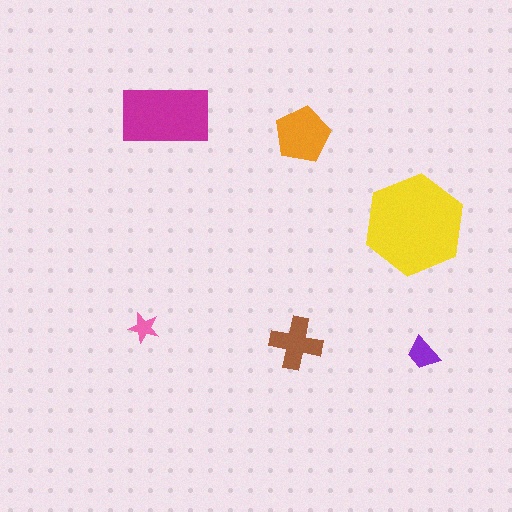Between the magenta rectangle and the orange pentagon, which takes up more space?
The magenta rectangle.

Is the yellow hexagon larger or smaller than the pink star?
Larger.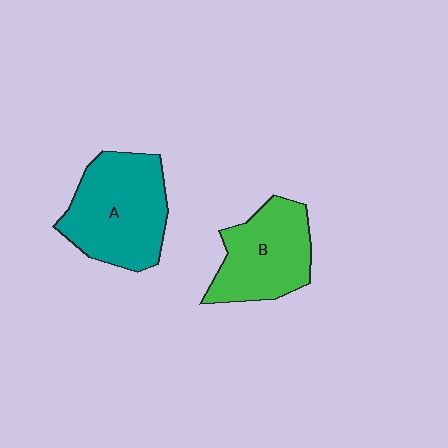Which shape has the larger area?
Shape A (teal).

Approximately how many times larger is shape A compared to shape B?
Approximately 1.2 times.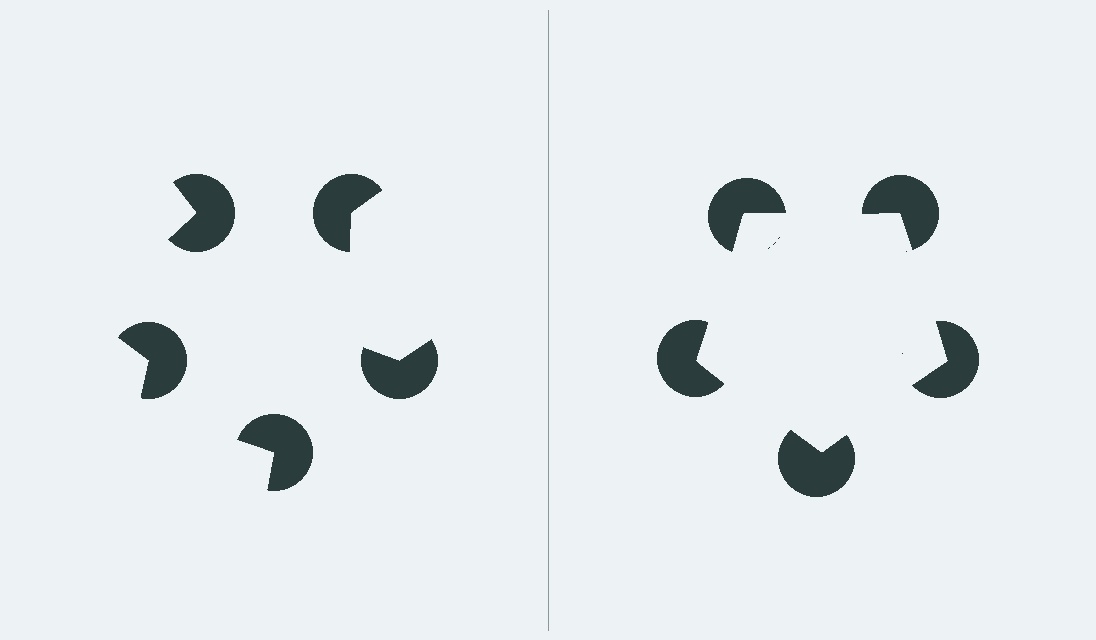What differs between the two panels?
The pac-man discs are positioned identically on both sides; only the wedge orientations differ. On the right they align to a pentagon; on the left they are misaligned.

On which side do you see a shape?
An illusory pentagon appears on the right side. On the left side the wedge cuts are rotated, so no coherent shape forms.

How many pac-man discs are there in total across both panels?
10 — 5 on each side.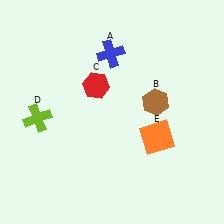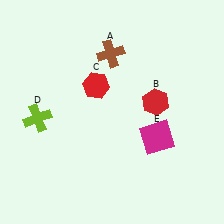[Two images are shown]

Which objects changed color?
A changed from blue to brown. B changed from brown to red. E changed from orange to magenta.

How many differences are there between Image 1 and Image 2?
There are 3 differences between the two images.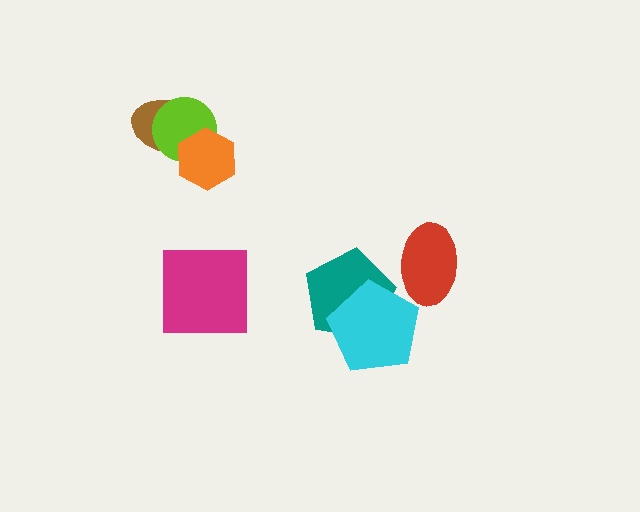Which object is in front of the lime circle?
The orange hexagon is in front of the lime circle.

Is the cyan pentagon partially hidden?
No, no other shape covers it.